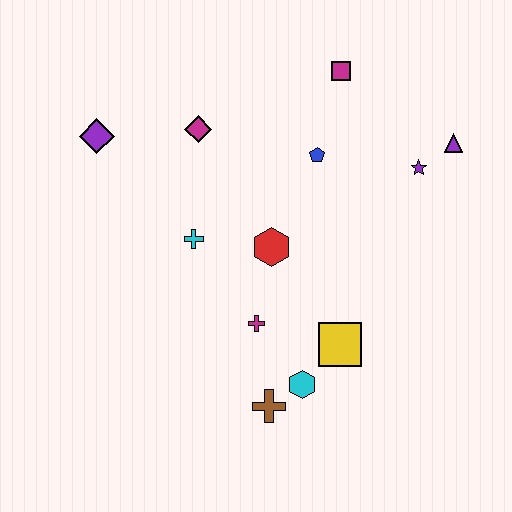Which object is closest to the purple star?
The purple triangle is closest to the purple star.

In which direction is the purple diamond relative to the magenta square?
The purple diamond is to the left of the magenta square.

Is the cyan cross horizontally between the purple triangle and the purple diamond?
Yes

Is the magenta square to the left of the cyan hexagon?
No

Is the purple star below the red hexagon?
No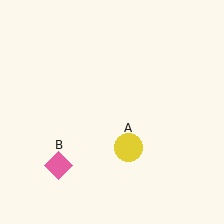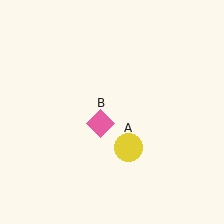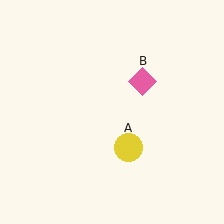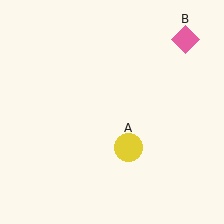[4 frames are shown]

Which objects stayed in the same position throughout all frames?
Yellow circle (object A) remained stationary.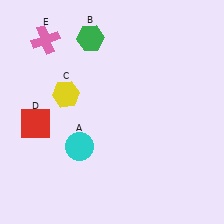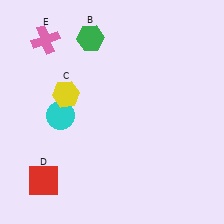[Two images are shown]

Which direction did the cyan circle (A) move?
The cyan circle (A) moved up.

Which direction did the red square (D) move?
The red square (D) moved down.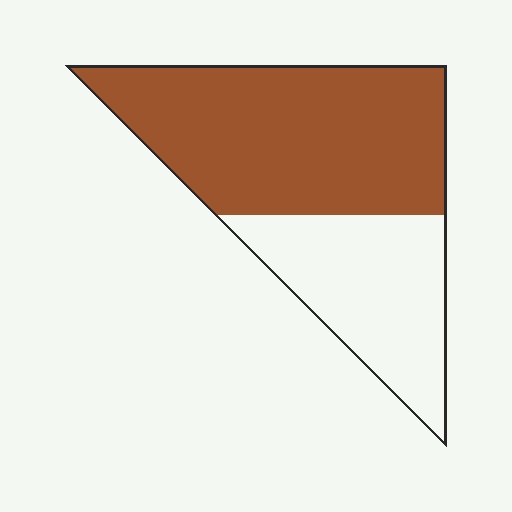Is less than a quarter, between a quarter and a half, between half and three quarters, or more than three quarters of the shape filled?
Between half and three quarters.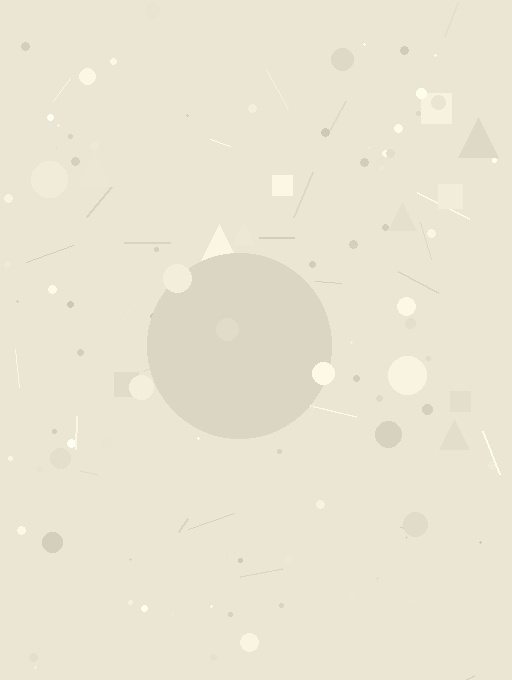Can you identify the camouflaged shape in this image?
The camouflaged shape is a circle.